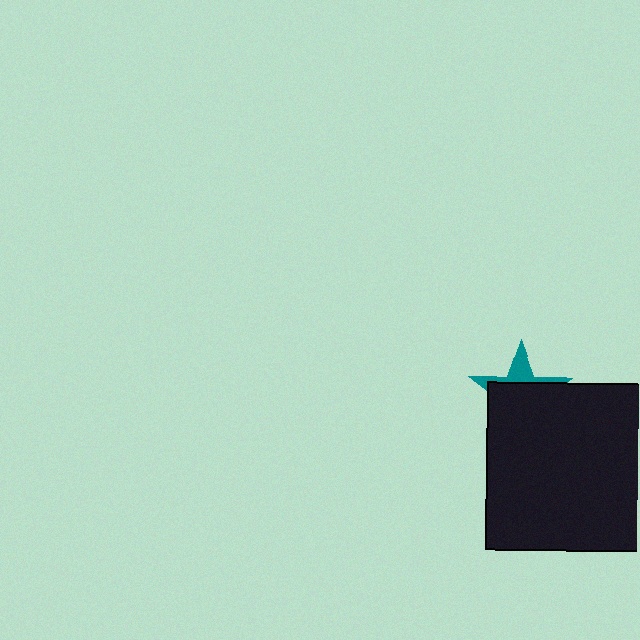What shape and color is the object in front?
The object in front is a black square.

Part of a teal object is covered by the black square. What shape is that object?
It is a star.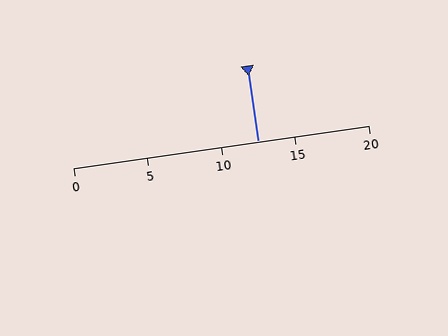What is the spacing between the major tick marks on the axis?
The major ticks are spaced 5 apart.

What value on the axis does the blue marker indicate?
The marker indicates approximately 12.5.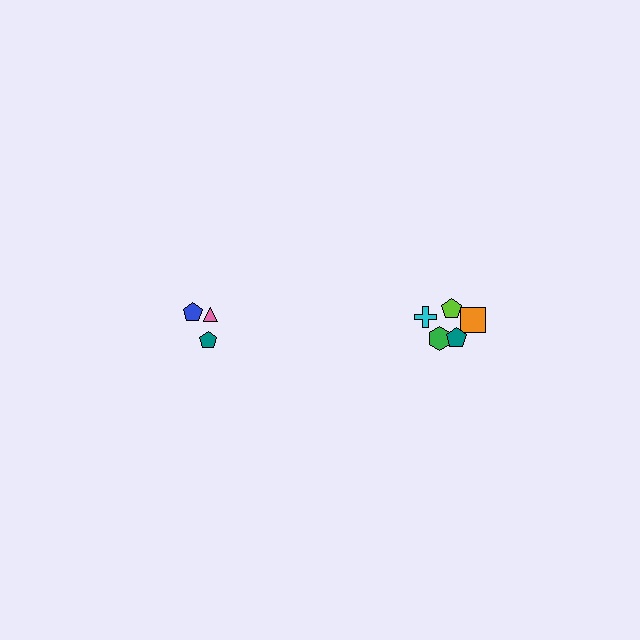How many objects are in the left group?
There are 3 objects.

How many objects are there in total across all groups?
There are 8 objects.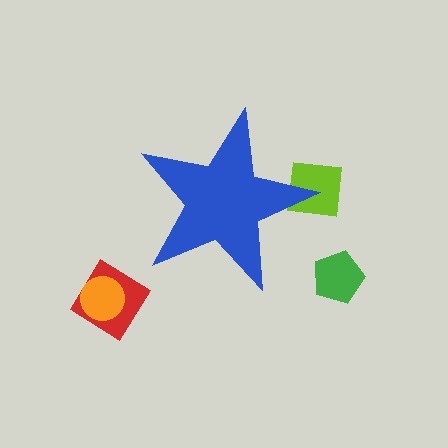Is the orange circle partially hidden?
No, the orange circle is fully visible.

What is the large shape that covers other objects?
A blue star.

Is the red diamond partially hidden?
No, the red diamond is fully visible.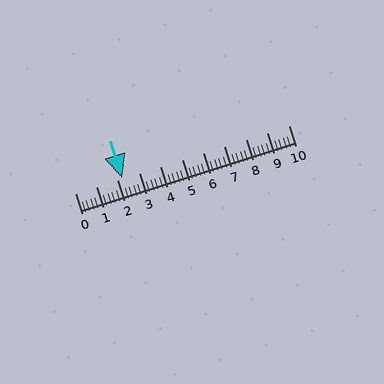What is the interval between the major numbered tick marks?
The major tick marks are spaced 1 units apart.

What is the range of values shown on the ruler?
The ruler shows values from 0 to 10.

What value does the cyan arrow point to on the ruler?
The cyan arrow points to approximately 2.2.